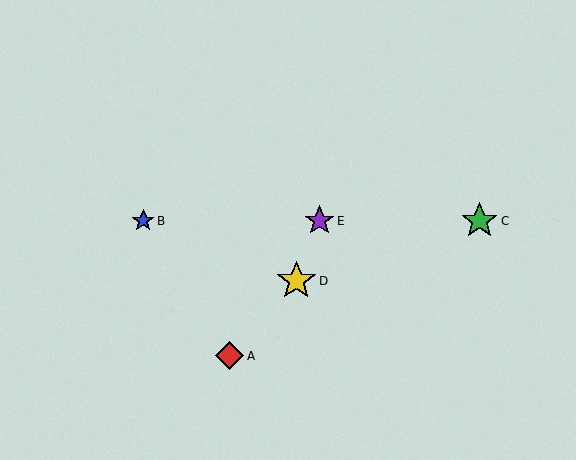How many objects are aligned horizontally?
3 objects (B, C, E) are aligned horizontally.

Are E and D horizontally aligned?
No, E is at y≈221 and D is at y≈281.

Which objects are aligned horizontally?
Objects B, C, E are aligned horizontally.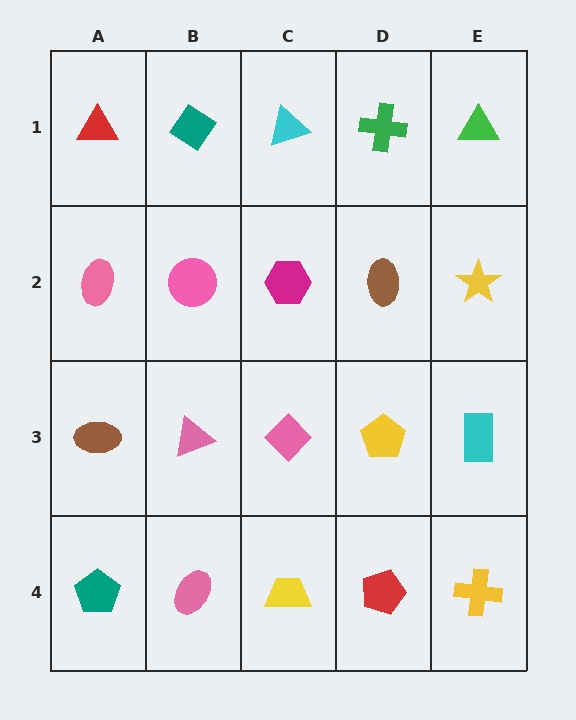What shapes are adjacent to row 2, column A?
A red triangle (row 1, column A), a brown ellipse (row 3, column A), a pink circle (row 2, column B).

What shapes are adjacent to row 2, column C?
A cyan triangle (row 1, column C), a pink diamond (row 3, column C), a pink circle (row 2, column B), a brown ellipse (row 2, column D).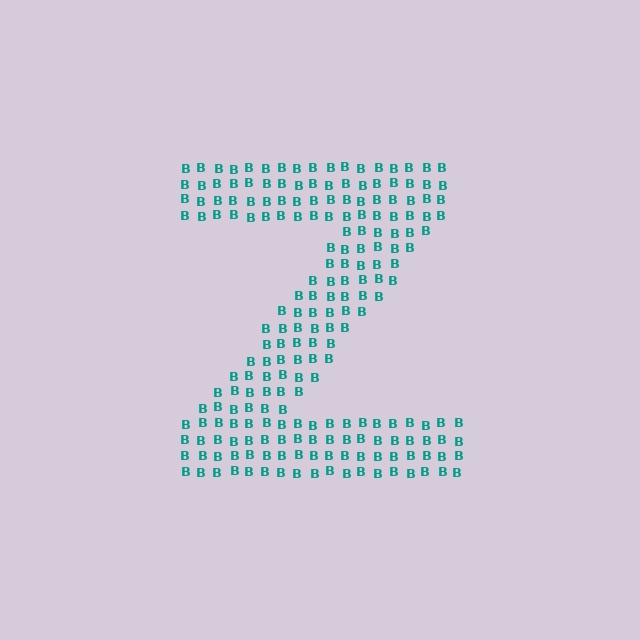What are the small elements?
The small elements are letter B's.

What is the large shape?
The large shape is the letter Z.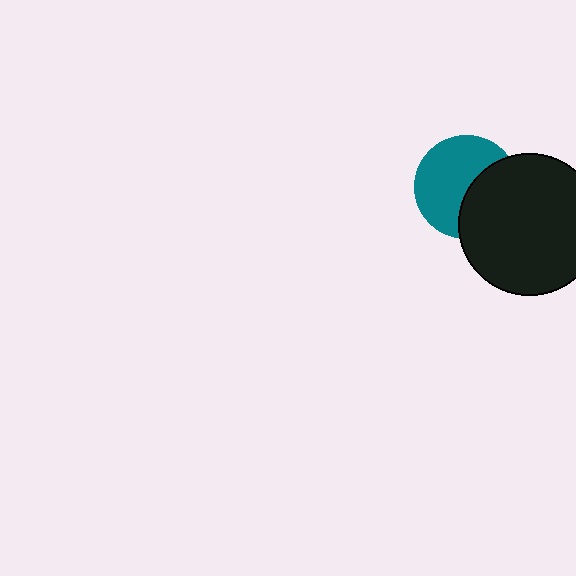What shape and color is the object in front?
The object in front is a black circle.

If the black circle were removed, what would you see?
You would see the complete teal circle.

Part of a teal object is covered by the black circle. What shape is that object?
It is a circle.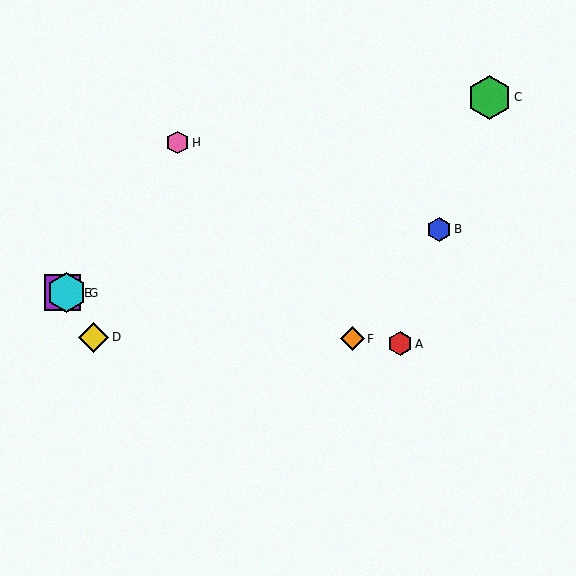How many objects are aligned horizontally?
2 objects (E, G) are aligned horizontally.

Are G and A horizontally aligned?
No, G is at y≈293 and A is at y≈344.